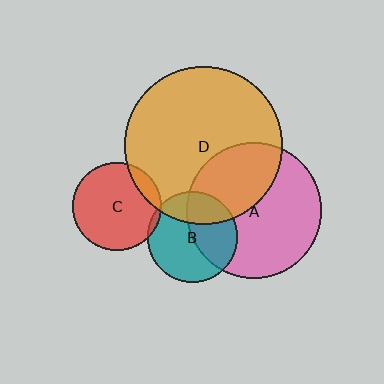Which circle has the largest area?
Circle D (orange).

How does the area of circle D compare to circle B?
Approximately 3.1 times.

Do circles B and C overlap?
Yes.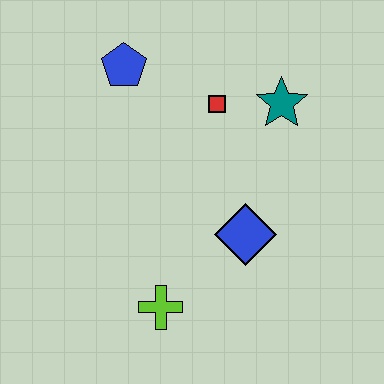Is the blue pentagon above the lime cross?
Yes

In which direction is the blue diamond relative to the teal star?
The blue diamond is below the teal star.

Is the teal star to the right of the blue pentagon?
Yes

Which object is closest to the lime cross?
The blue diamond is closest to the lime cross.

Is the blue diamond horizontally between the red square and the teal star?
Yes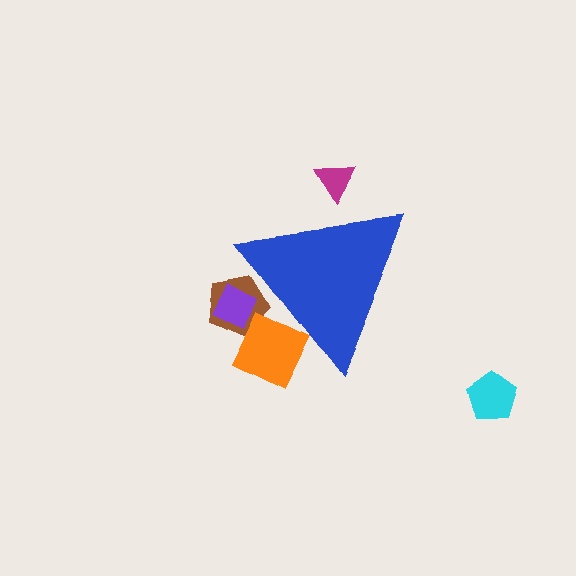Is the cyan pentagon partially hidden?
No, the cyan pentagon is fully visible.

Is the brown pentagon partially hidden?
Yes, the brown pentagon is partially hidden behind the blue triangle.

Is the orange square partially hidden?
Yes, the orange square is partially hidden behind the blue triangle.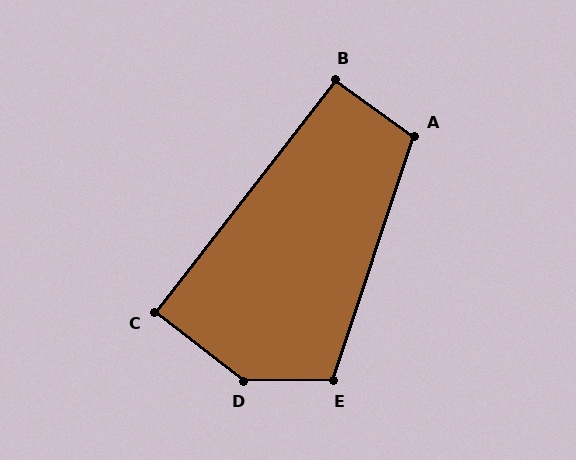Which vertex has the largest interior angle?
D, at approximately 143 degrees.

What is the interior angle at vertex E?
Approximately 109 degrees (obtuse).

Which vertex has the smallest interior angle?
C, at approximately 89 degrees.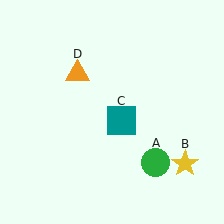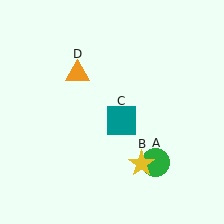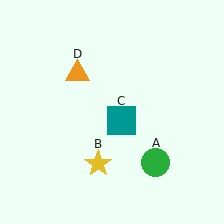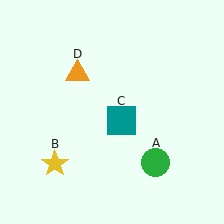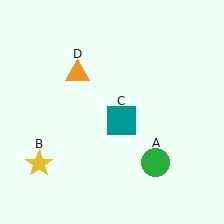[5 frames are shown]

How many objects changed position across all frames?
1 object changed position: yellow star (object B).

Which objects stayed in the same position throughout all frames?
Green circle (object A) and teal square (object C) and orange triangle (object D) remained stationary.